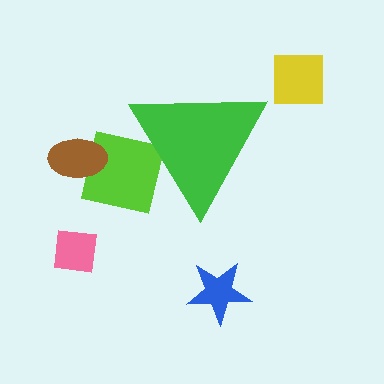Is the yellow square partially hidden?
No, the yellow square is fully visible.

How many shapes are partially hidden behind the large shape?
1 shape is partially hidden.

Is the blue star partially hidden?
No, the blue star is fully visible.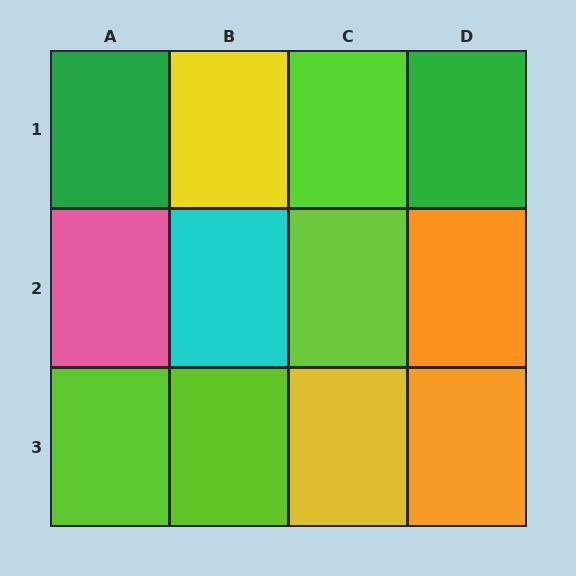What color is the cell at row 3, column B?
Lime.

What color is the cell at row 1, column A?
Green.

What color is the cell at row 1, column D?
Green.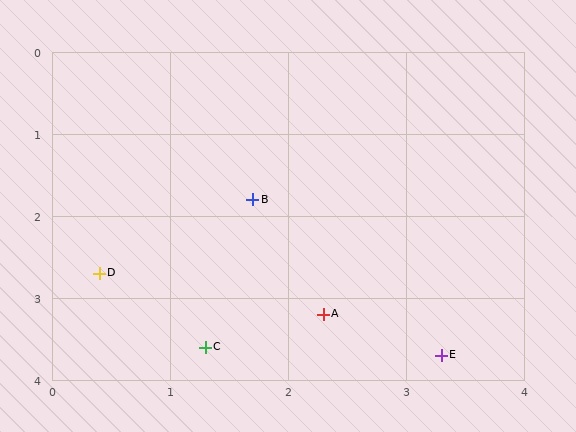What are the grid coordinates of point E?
Point E is at approximately (3.3, 3.7).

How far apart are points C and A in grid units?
Points C and A are about 1.1 grid units apart.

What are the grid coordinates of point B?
Point B is at approximately (1.7, 1.8).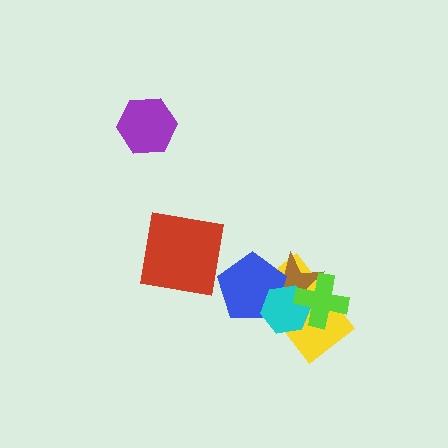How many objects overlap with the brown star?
4 objects overlap with the brown star.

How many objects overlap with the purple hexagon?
0 objects overlap with the purple hexagon.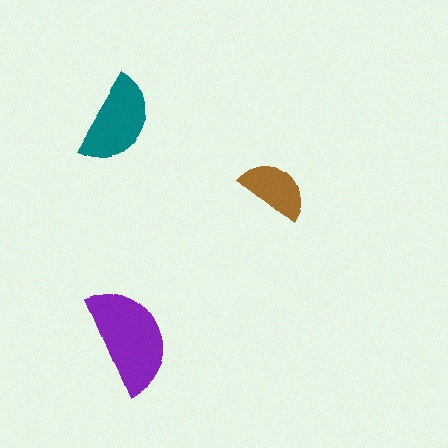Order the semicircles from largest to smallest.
the purple one, the teal one, the brown one.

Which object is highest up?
The teal semicircle is topmost.